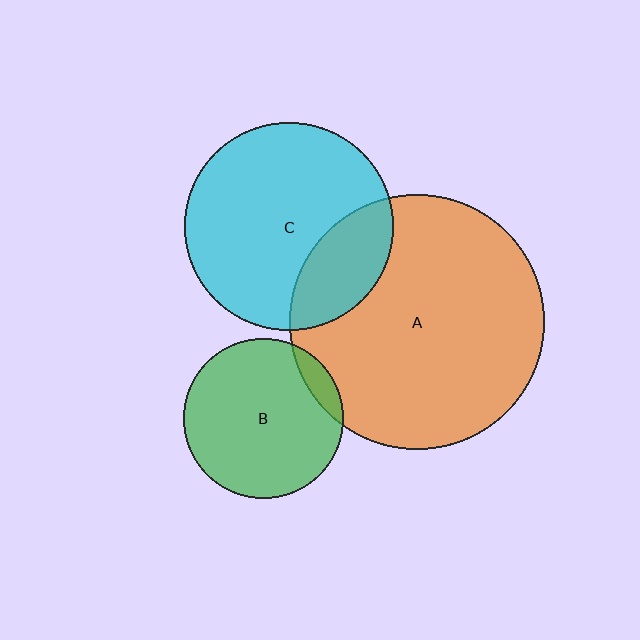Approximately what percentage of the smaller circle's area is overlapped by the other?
Approximately 10%.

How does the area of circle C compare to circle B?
Approximately 1.7 times.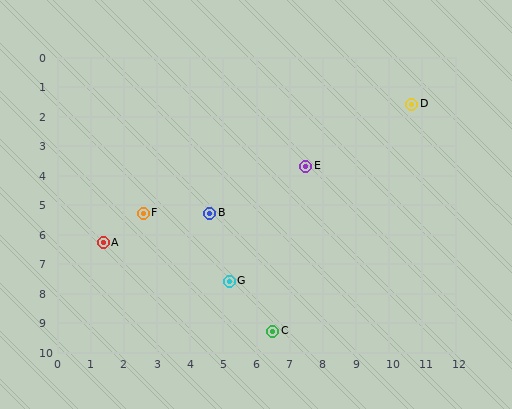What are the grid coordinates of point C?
Point C is at approximately (6.5, 9.3).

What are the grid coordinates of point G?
Point G is at approximately (5.2, 7.6).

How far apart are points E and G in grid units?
Points E and G are about 4.5 grid units apart.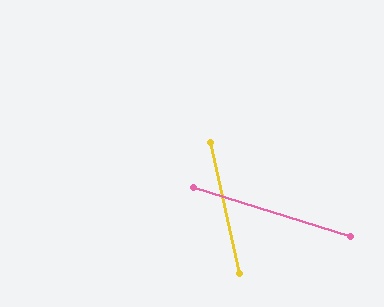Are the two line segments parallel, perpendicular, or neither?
Neither parallel nor perpendicular — they differ by about 60°.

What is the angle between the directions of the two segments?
Approximately 60 degrees.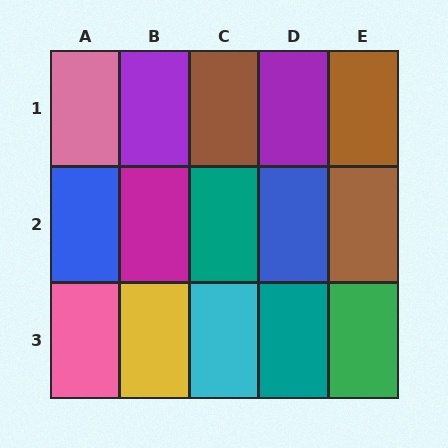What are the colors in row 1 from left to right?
Pink, purple, brown, purple, brown.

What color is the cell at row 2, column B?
Magenta.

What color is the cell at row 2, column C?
Teal.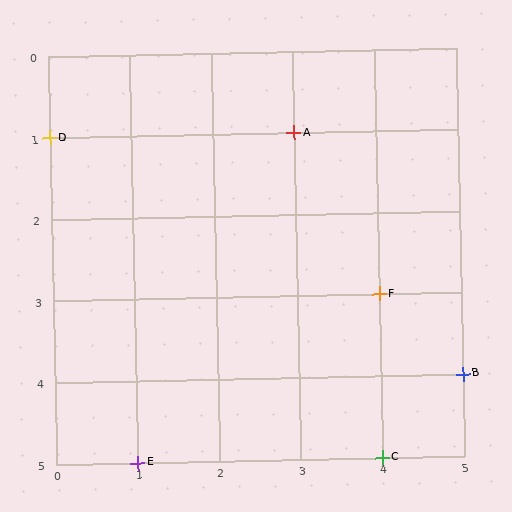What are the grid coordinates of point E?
Point E is at grid coordinates (1, 5).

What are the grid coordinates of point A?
Point A is at grid coordinates (3, 1).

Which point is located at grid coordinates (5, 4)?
Point B is at (5, 4).